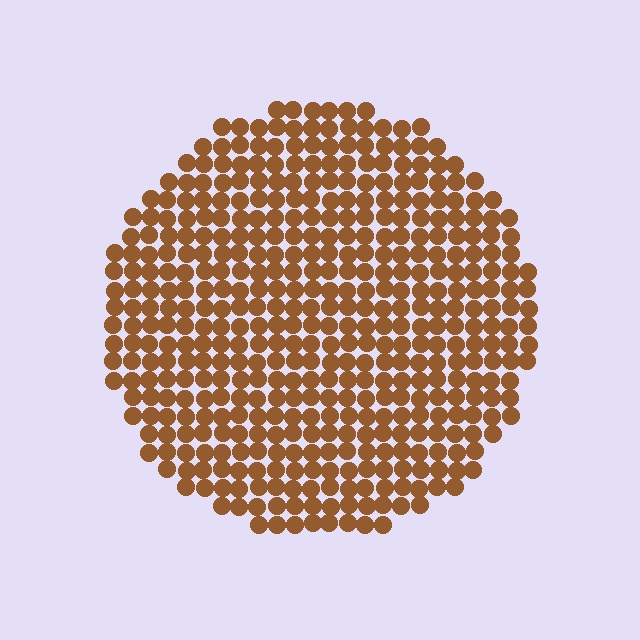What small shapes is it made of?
It is made of small circles.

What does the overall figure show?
The overall figure shows a circle.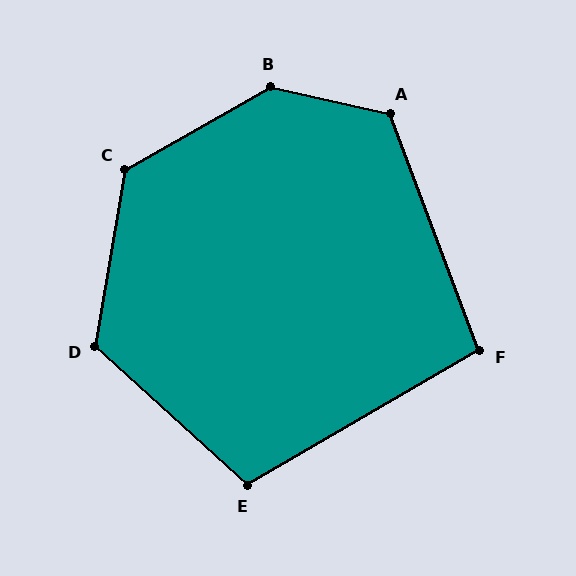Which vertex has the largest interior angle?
B, at approximately 138 degrees.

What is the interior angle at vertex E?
Approximately 108 degrees (obtuse).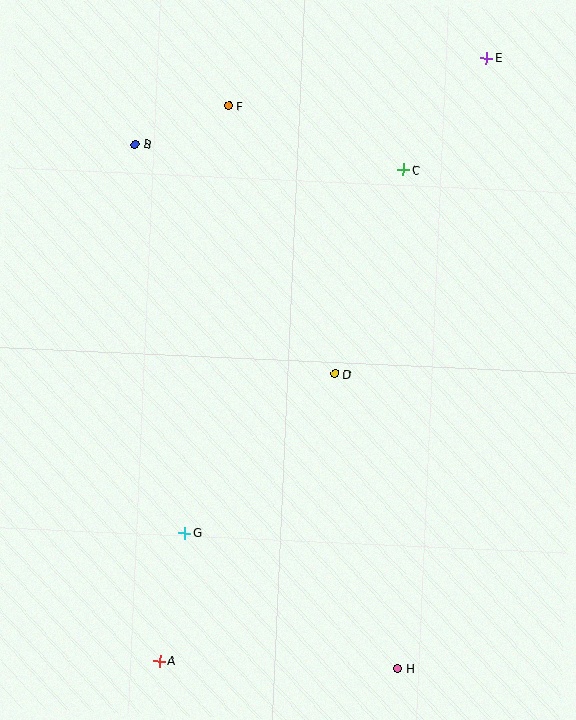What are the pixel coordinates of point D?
Point D is at (335, 374).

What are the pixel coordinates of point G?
Point G is at (185, 533).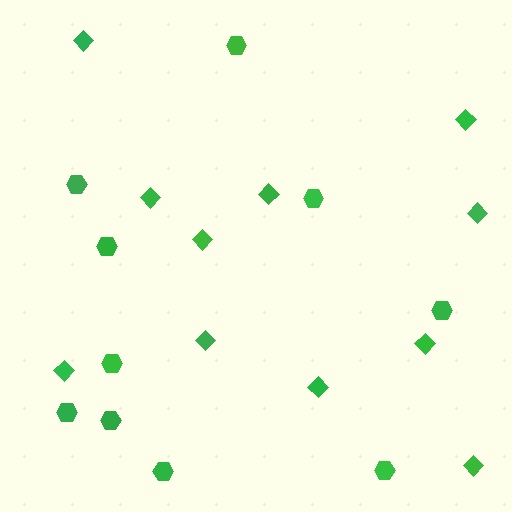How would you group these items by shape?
There are 2 groups: one group of hexagons (10) and one group of diamonds (11).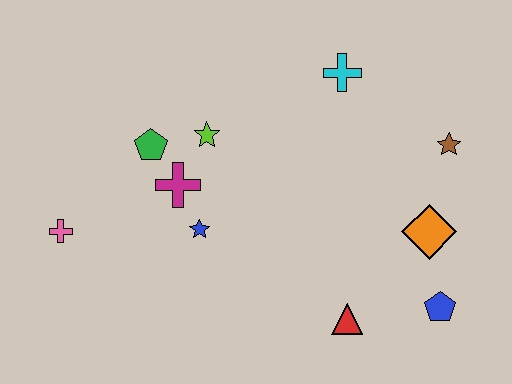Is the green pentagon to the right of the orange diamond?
No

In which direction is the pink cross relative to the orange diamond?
The pink cross is to the left of the orange diamond.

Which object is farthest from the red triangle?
The pink cross is farthest from the red triangle.